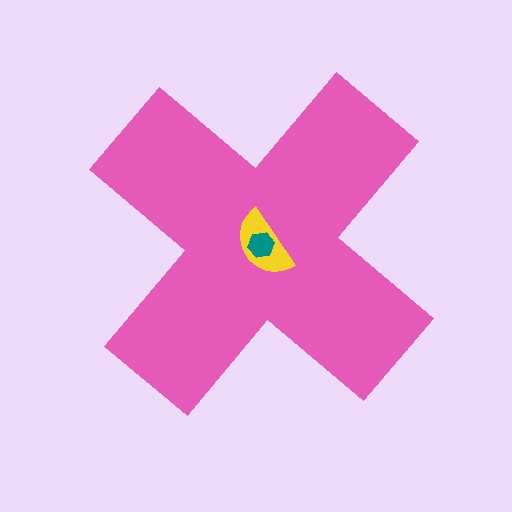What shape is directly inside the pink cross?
The yellow semicircle.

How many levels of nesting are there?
3.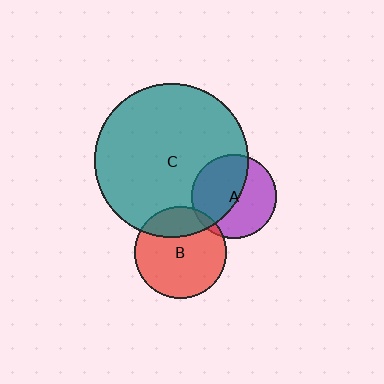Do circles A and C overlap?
Yes.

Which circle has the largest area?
Circle C (teal).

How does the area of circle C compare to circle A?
Approximately 3.4 times.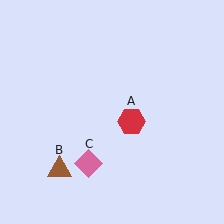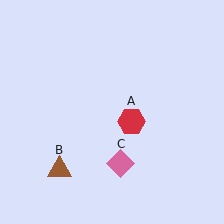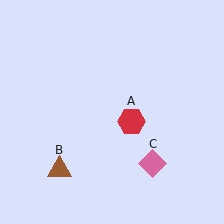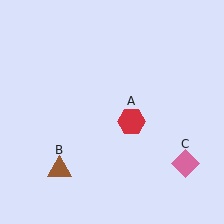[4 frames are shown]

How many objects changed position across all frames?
1 object changed position: pink diamond (object C).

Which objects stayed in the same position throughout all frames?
Red hexagon (object A) and brown triangle (object B) remained stationary.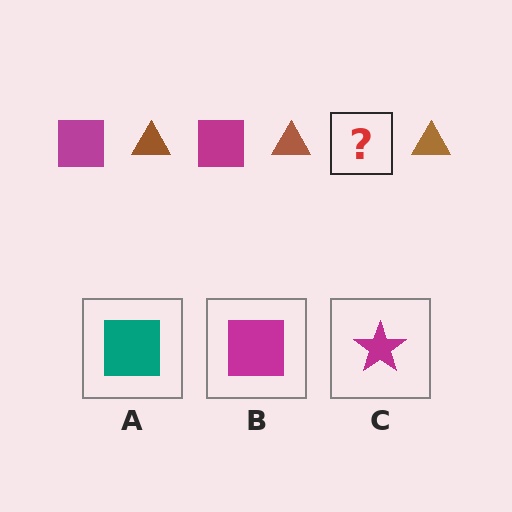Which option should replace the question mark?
Option B.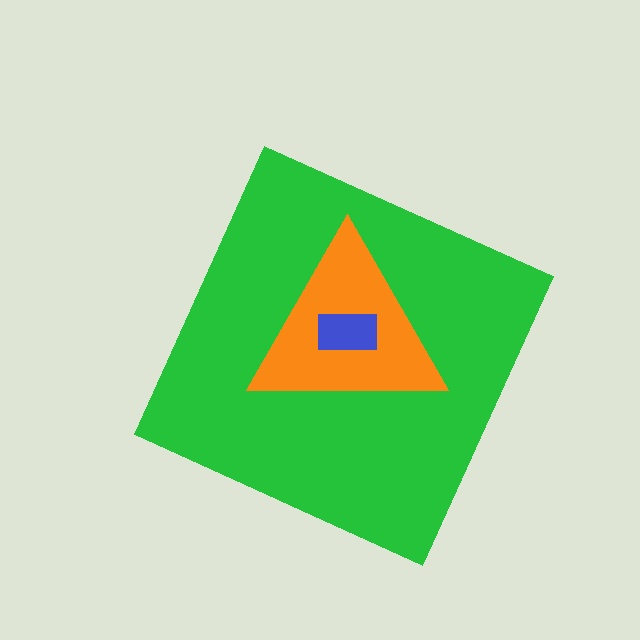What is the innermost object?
The blue rectangle.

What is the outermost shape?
The green diamond.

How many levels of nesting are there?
3.